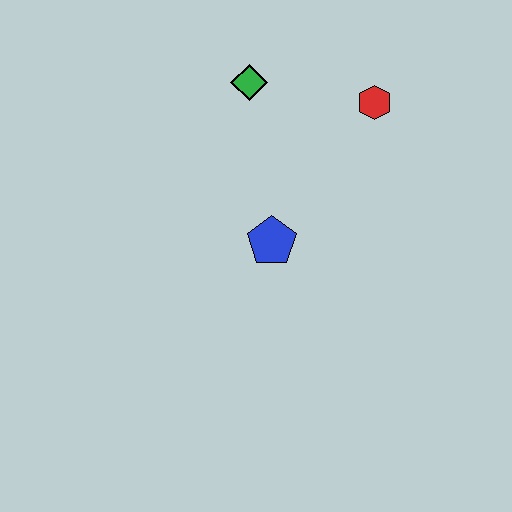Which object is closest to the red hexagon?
The green diamond is closest to the red hexagon.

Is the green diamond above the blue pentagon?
Yes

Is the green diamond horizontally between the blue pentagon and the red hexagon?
No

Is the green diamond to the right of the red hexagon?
No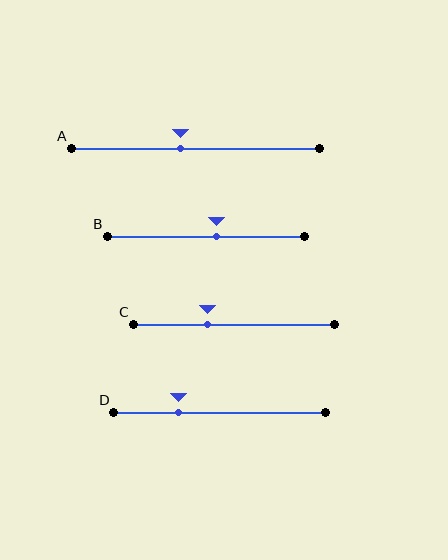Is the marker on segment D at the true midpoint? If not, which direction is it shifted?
No, the marker on segment D is shifted to the left by about 20% of the segment length.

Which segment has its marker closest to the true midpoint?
Segment B has its marker closest to the true midpoint.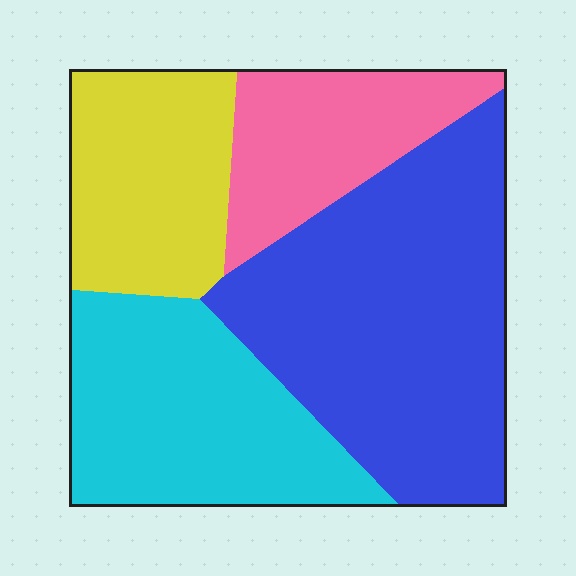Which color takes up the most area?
Blue, at roughly 40%.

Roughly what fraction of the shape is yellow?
Yellow covers 19% of the shape.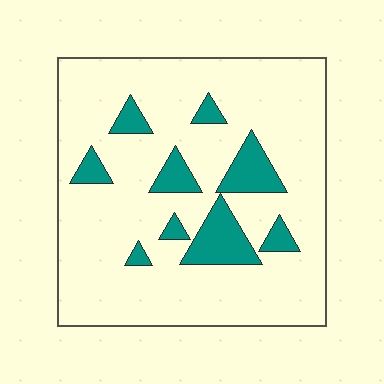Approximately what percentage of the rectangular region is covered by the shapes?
Approximately 15%.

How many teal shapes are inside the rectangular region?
9.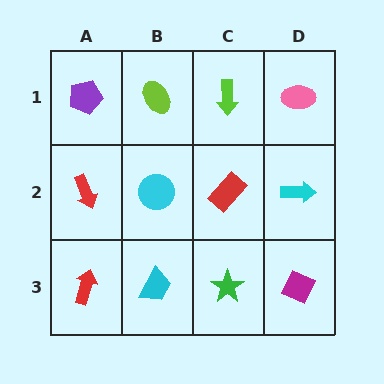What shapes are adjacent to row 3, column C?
A red rectangle (row 2, column C), a cyan trapezoid (row 3, column B), a magenta diamond (row 3, column D).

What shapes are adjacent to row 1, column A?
A red arrow (row 2, column A), a lime ellipse (row 1, column B).